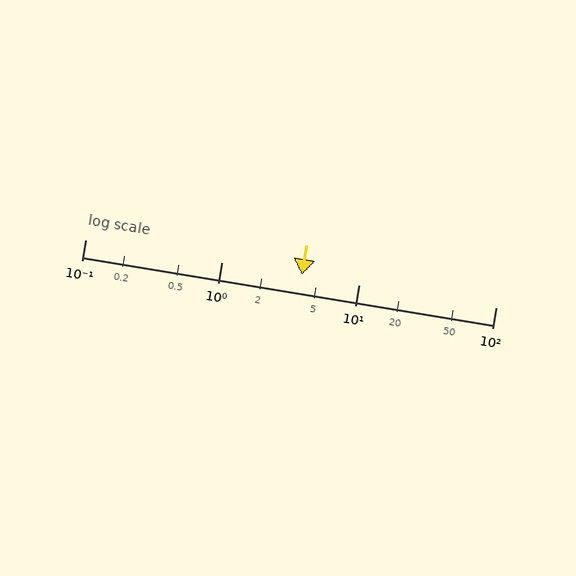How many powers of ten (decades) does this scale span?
The scale spans 3 decades, from 0.1 to 100.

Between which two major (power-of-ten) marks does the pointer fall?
The pointer is between 1 and 10.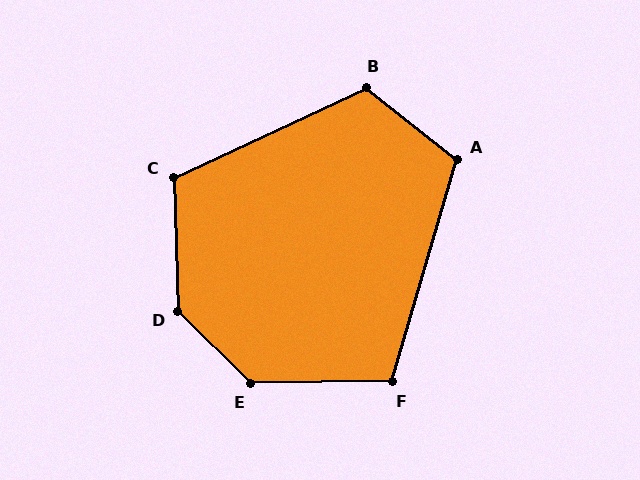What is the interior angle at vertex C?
Approximately 113 degrees (obtuse).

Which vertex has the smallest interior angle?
F, at approximately 107 degrees.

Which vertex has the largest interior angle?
D, at approximately 137 degrees.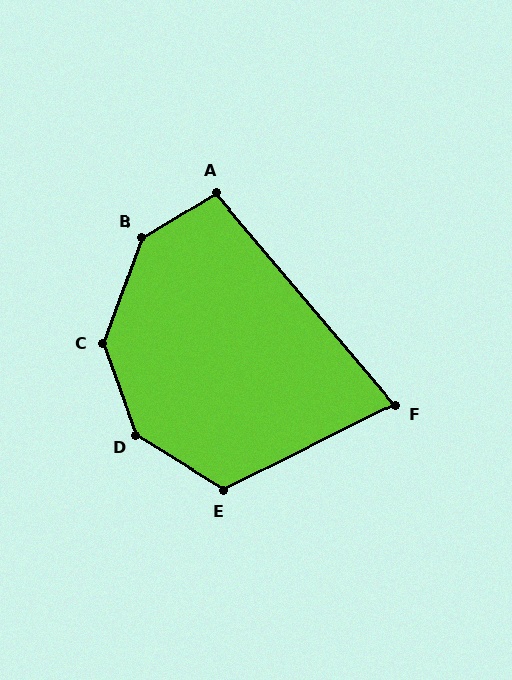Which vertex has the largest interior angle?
B, at approximately 142 degrees.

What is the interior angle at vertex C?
Approximately 140 degrees (obtuse).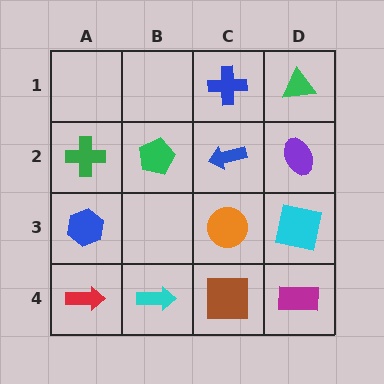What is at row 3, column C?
An orange circle.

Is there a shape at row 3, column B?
No, that cell is empty.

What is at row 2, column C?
A blue arrow.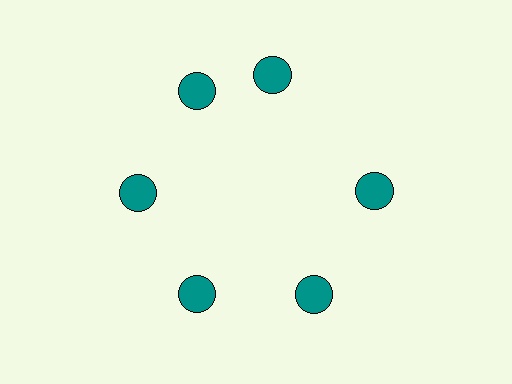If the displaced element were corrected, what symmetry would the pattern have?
It would have 6-fold rotational symmetry — the pattern would map onto itself every 60 degrees.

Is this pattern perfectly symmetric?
No. The 6 teal circles are arranged in a ring, but one element near the 1 o'clock position is rotated out of alignment along the ring, breaking the 6-fold rotational symmetry.